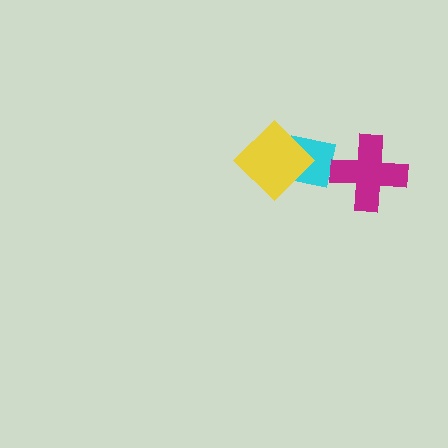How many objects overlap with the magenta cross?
1 object overlaps with the magenta cross.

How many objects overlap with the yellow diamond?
1 object overlaps with the yellow diamond.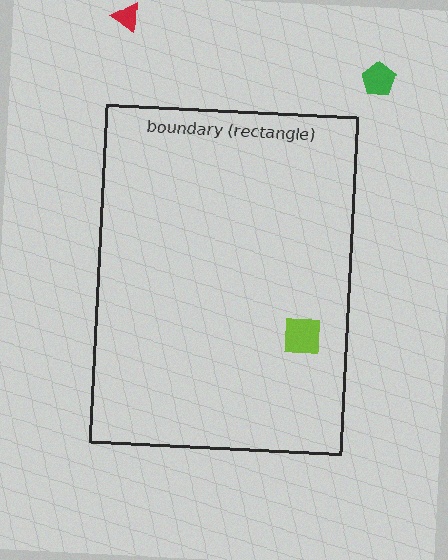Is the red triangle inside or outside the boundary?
Outside.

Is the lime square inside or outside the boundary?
Inside.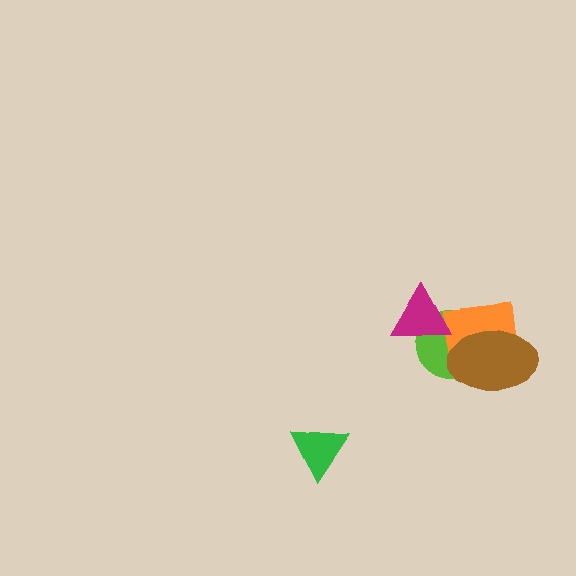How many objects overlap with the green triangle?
0 objects overlap with the green triangle.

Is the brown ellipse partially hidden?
No, no other shape covers it.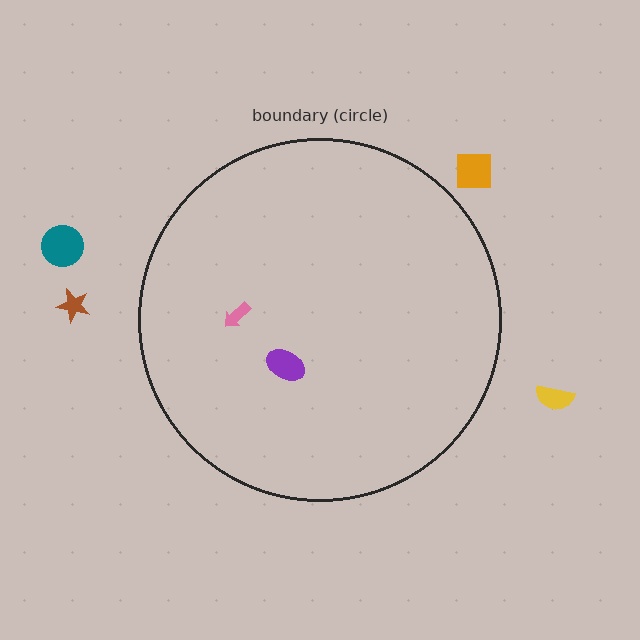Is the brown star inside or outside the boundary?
Outside.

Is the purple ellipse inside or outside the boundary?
Inside.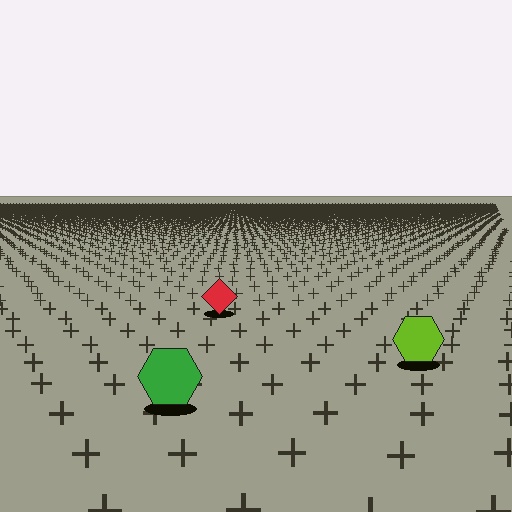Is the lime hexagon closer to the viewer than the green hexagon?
No. The green hexagon is closer — you can tell from the texture gradient: the ground texture is coarser near it.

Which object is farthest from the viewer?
The red diamond is farthest from the viewer. It appears smaller and the ground texture around it is denser.